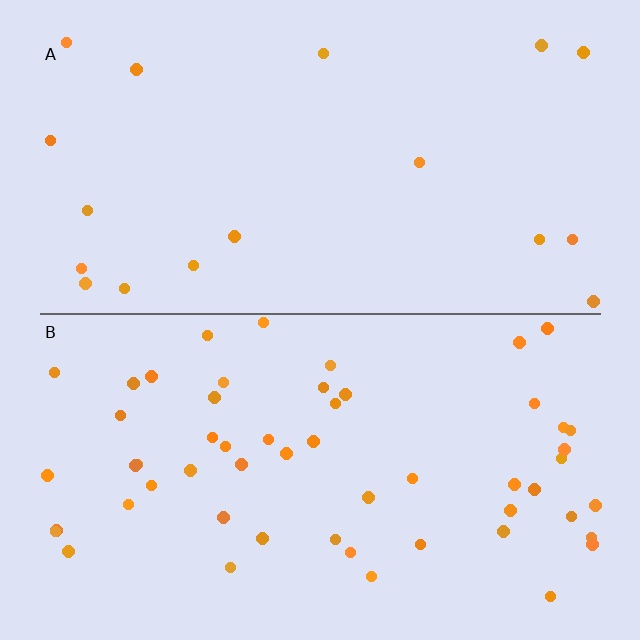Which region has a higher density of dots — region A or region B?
B (the bottom).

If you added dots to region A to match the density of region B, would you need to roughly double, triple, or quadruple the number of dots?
Approximately triple.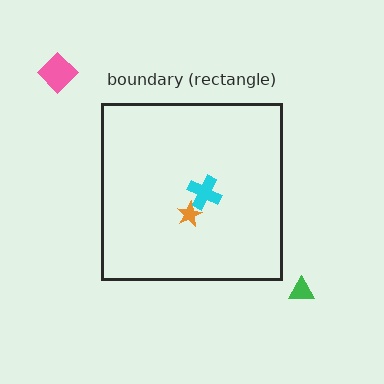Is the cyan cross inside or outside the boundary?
Inside.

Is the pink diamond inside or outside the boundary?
Outside.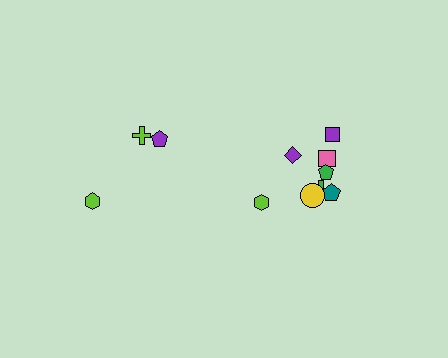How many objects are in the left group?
There are 3 objects.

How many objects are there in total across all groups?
There are 11 objects.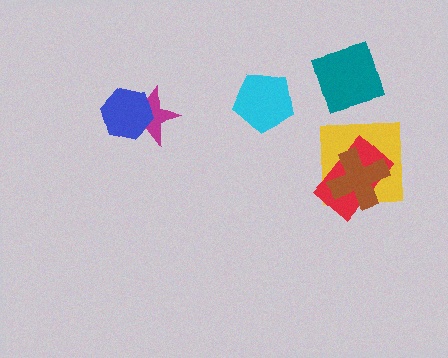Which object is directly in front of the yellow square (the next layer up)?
The red rectangle is directly in front of the yellow square.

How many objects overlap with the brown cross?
2 objects overlap with the brown cross.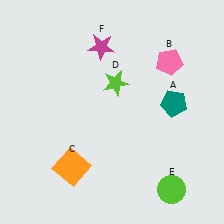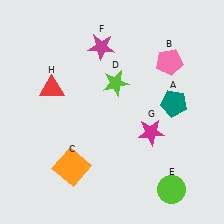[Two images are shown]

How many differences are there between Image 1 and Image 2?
There are 2 differences between the two images.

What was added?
A magenta star (G), a red triangle (H) were added in Image 2.